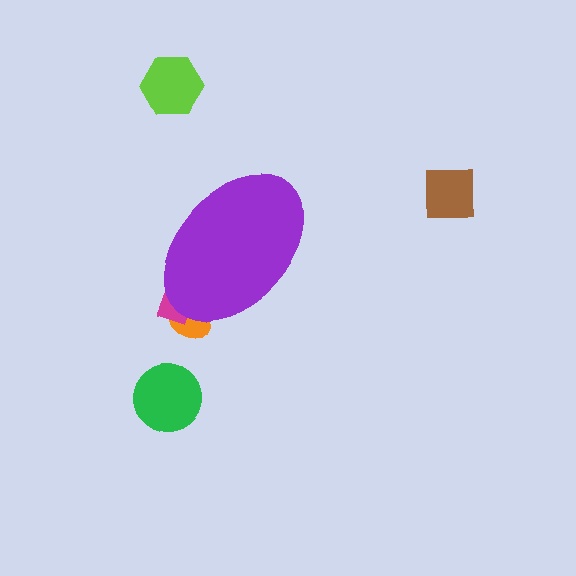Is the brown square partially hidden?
No, the brown square is fully visible.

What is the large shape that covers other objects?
A purple ellipse.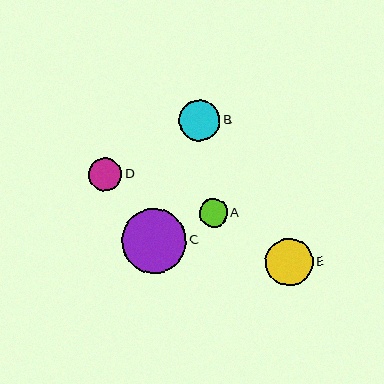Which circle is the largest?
Circle C is the largest with a size of approximately 65 pixels.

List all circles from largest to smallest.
From largest to smallest: C, E, B, D, A.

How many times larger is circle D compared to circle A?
Circle D is approximately 1.2 times the size of circle A.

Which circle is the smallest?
Circle A is the smallest with a size of approximately 28 pixels.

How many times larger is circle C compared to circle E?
Circle C is approximately 1.4 times the size of circle E.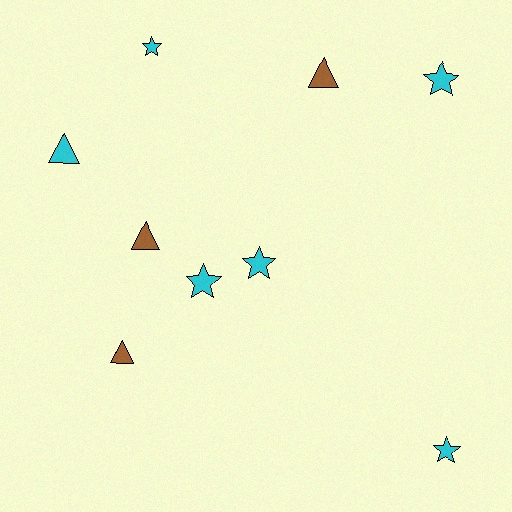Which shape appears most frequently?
Star, with 5 objects.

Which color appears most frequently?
Cyan, with 6 objects.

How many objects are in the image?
There are 9 objects.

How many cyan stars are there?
There are 5 cyan stars.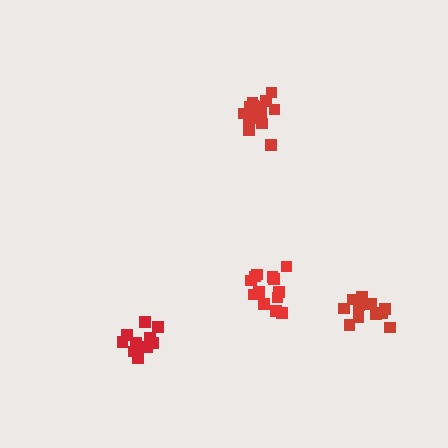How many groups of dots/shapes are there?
There are 4 groups.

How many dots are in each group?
Group 1: 13 dots, Group 2: 12 dots, Group 3: 11 dots, Group 4: 15 dots (51 total).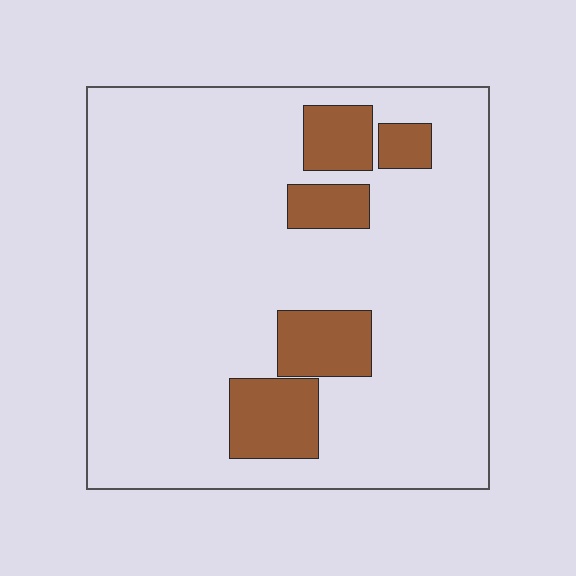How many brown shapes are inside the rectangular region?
5.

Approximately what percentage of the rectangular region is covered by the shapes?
Approximately 15%.